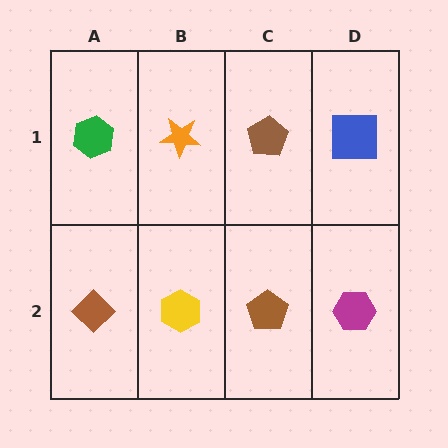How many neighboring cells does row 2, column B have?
3.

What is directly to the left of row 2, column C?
A yellow hexagon.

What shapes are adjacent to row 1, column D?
A magenta hexagon (row 2, column D), a brown pentagon (row 1, column C).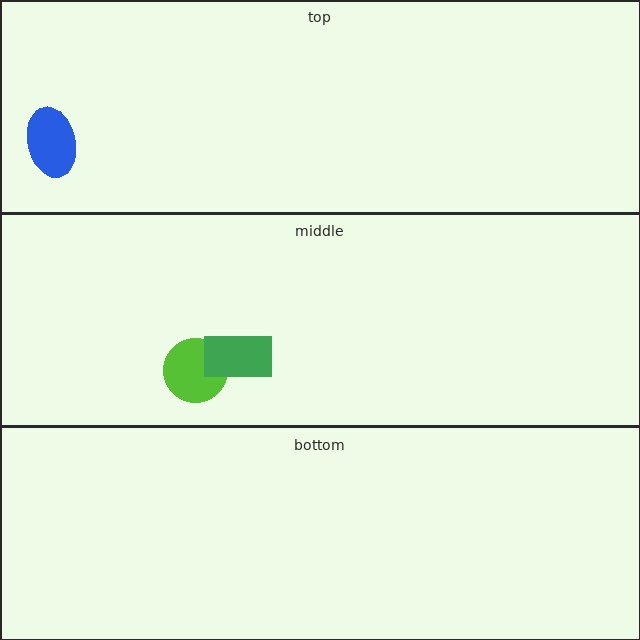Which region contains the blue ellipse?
The top region.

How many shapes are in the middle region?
2.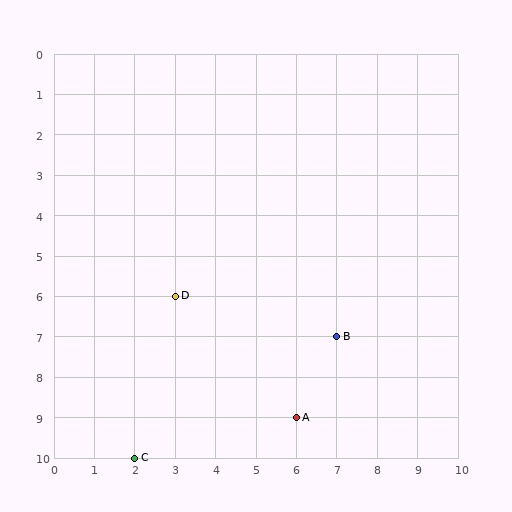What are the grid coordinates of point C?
Point C is at grid coordinates (2, 10).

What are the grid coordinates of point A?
Point A is at grid coordinates (6, 9).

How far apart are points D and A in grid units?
Points D and A are 3 columns and 3 rows apart (about 4.2 grid units diagonally).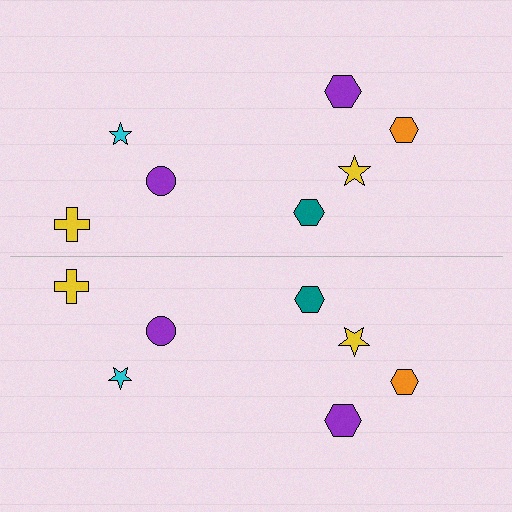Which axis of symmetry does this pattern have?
The pattern has a horizontal axis of symmetry running through the center of the image.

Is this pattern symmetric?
Yes, this pattern has bilateral (reflection) symmetry.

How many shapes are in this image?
There are 14 shapes in this image.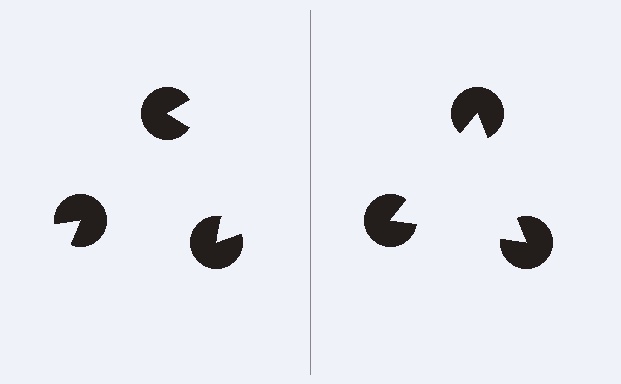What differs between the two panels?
The pac-man discs are positioned identically on both sides; only the wedge orientations differ. On the right they align to a triangle; on the left they are misaligned.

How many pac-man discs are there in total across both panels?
6 — 3 on each side.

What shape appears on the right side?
An illusory triangle.